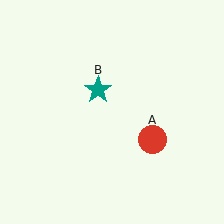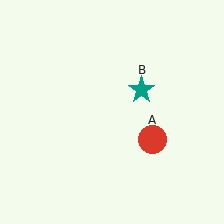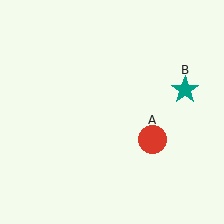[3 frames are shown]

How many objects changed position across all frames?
1 object changed position: teal star (object B).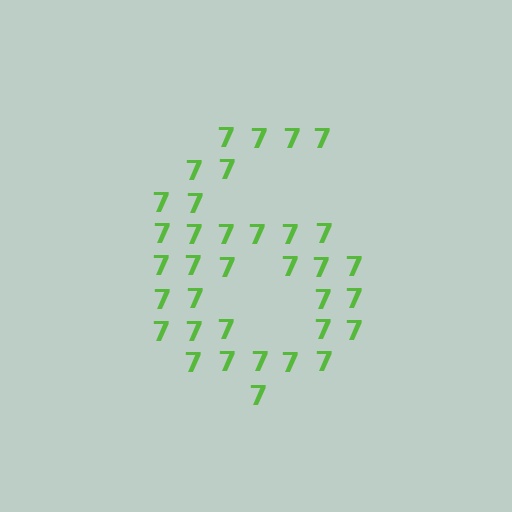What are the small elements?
The small elements are digit 7's.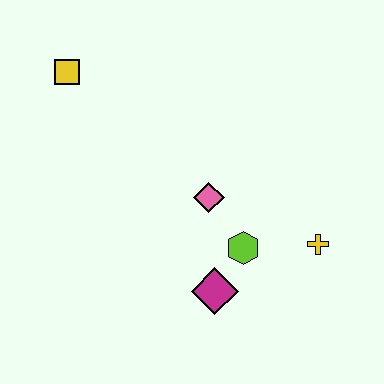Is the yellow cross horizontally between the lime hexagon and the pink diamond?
No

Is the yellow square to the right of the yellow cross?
No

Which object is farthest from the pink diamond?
The yellow square is farthest from the pink diamond.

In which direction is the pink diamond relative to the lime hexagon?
The pink diamond is above the lime hexagon.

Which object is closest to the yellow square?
The pink diamond is closest to the yellow square.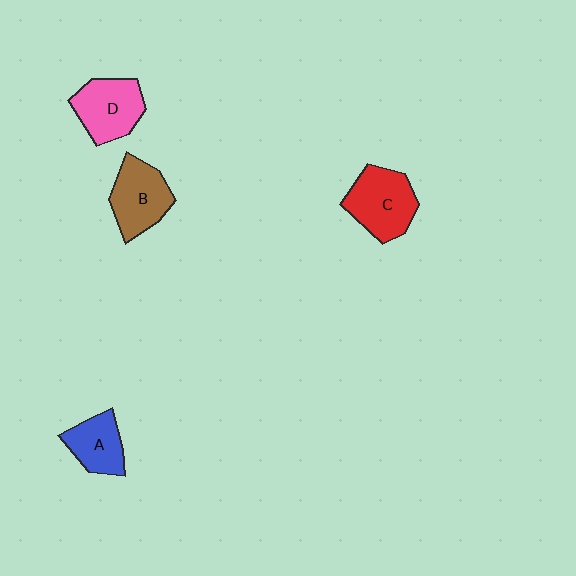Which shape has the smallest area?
Shape A (blue).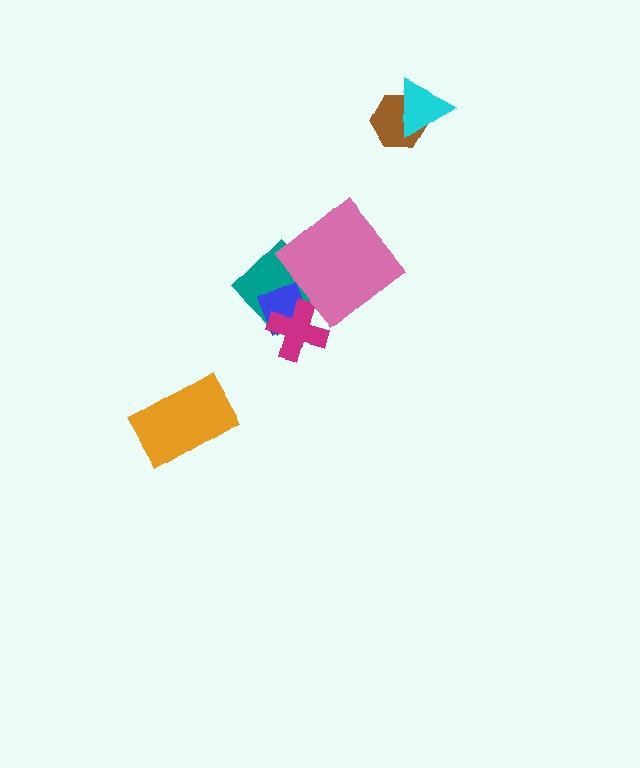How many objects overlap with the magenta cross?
2 objects overlap with the magenta cross.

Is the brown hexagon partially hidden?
Yes, it is partially covered by another shape.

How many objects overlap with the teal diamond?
3 objects overlap with the teal diamond.